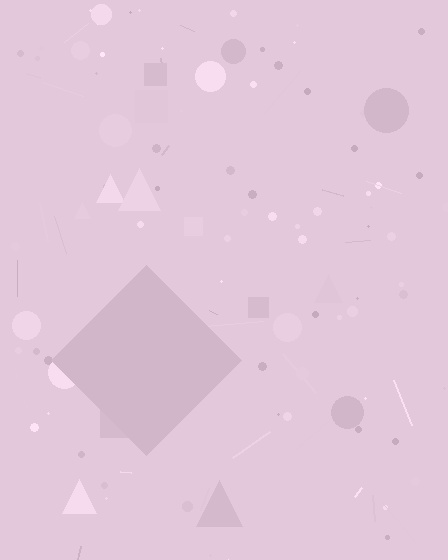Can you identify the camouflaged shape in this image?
The camouflaged shape is a diamond.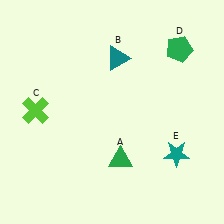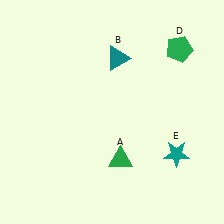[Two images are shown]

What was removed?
The lime cross (C) was removed in Image 2.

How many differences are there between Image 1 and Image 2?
There is 1 difference between the two images.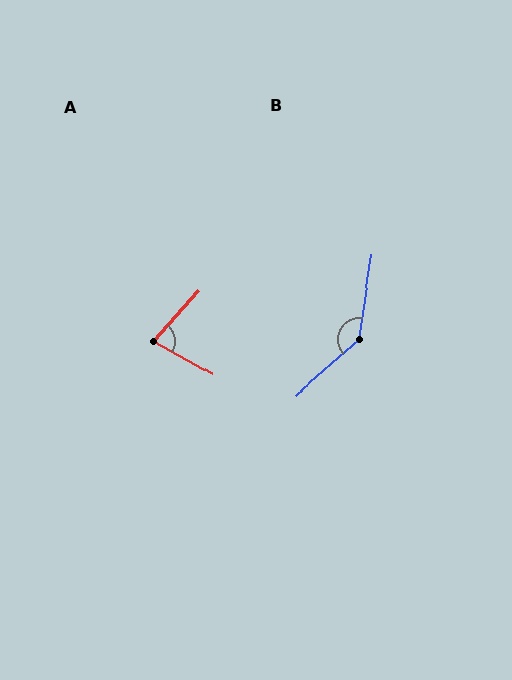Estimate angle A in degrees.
Approximately 77 degrees.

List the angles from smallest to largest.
A (77°), B (140°).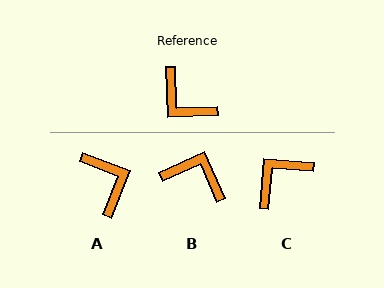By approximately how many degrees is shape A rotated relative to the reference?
Approximately 156 degrees counter-clockwise.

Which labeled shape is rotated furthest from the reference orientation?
B, about 158 degrees away.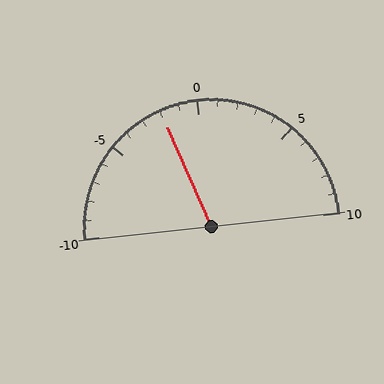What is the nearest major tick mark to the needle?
The nearest major tick mark is 0.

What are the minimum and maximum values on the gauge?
The gauge ranges from -10 to 10.